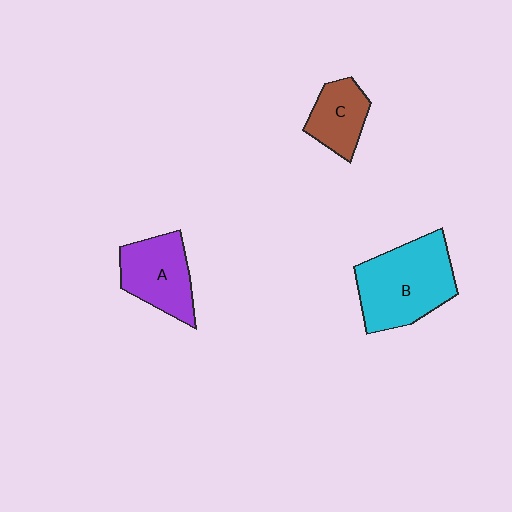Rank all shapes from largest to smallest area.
From largest to smallest: B (cyan), A (purple), C (brown).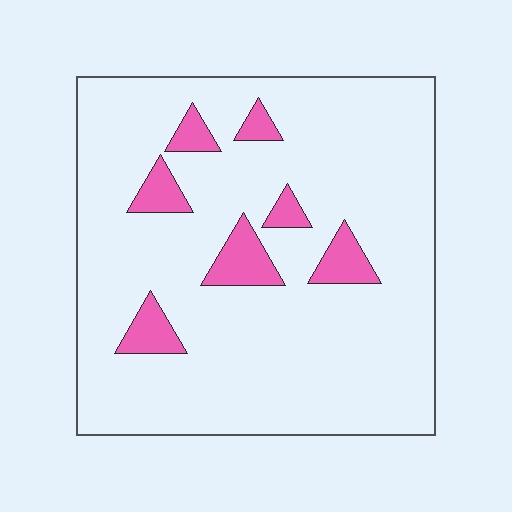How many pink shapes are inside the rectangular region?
7.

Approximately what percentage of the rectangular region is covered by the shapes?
Approximately 10%.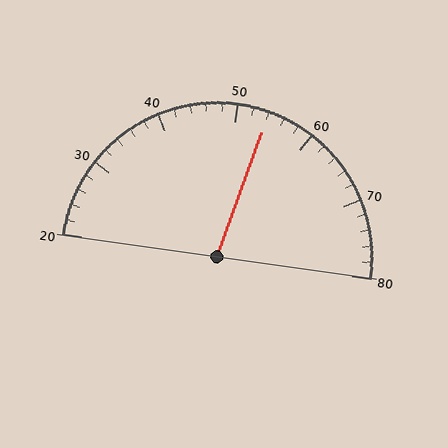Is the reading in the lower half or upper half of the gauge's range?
The reading is in the upper half of the range (20 to 80).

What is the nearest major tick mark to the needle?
The nearest major tick mark is 50.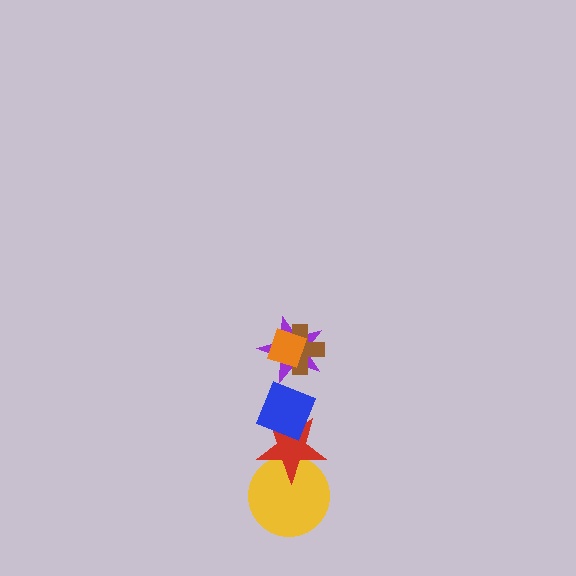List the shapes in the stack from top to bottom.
From top to bottom: the orange diamond, the brown cross, the purple star, the blue diamond, the red star, the yellow circle.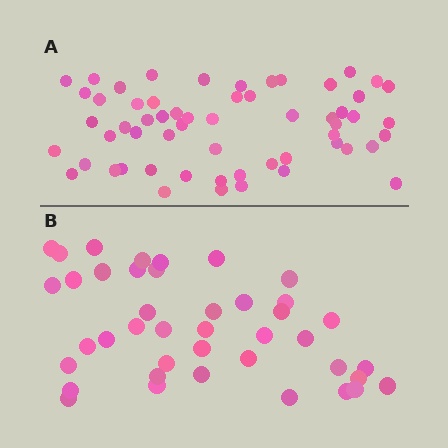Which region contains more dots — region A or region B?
Region A (the top region) has more dots.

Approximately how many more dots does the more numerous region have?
Region A has approximately 15 more dots than region B.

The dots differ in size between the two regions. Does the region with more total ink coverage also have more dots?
No. Region B has more total ink coverage because its dots are larger, but region A actually contains more individual dots. Total area can be misleading — the number of items is what matters here.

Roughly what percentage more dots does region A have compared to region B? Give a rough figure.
About 40% more.